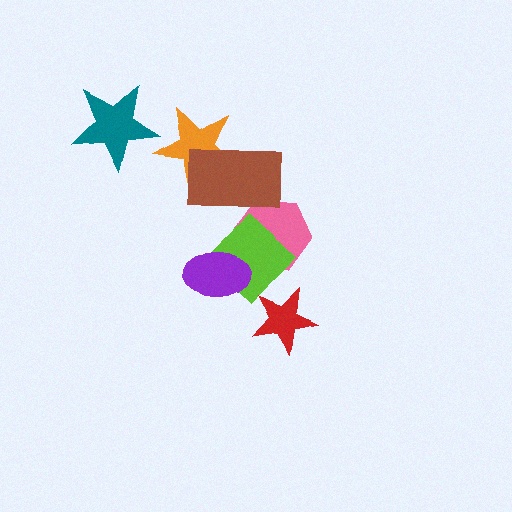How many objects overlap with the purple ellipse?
1 object overlaps with the purple ellipse.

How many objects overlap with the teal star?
0 objects overlap with the teal star.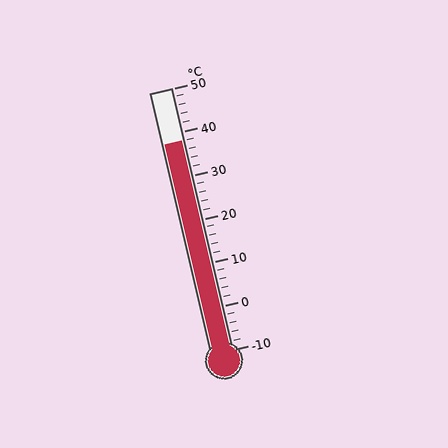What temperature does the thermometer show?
The thermometer shows approximately 38°C.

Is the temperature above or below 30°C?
The temperature is above 30°C.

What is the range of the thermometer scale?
The thermometer scale ranges from -10°C to 50°C.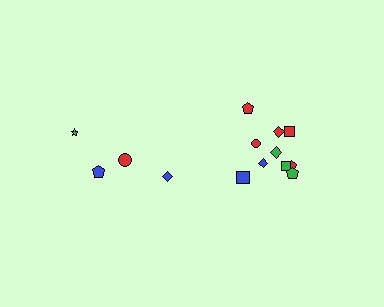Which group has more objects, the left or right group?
The right group.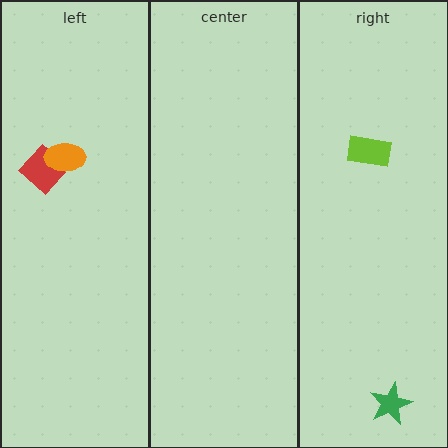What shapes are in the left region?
The red diamond, the orange ellipse.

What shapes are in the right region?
The lime rectangle, the green star.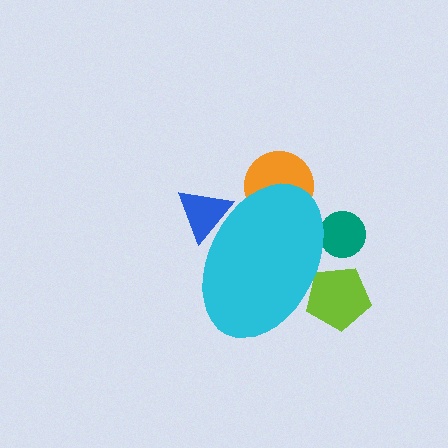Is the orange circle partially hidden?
Yes, the orange circle is partially hidden behind the cyan ellipse.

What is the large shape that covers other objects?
A cyan ellipse.